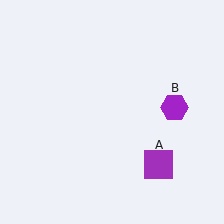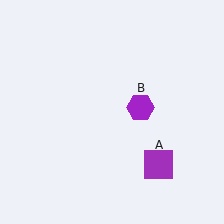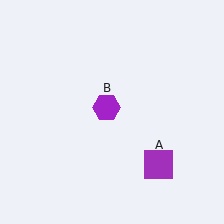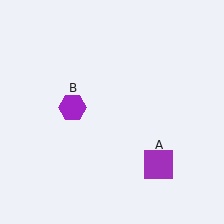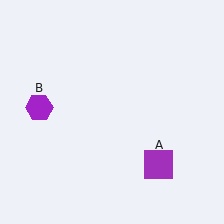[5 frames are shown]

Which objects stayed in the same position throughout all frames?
Purple square (object A) remained stationary.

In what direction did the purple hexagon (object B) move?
The purple hexagon (object B) moved left.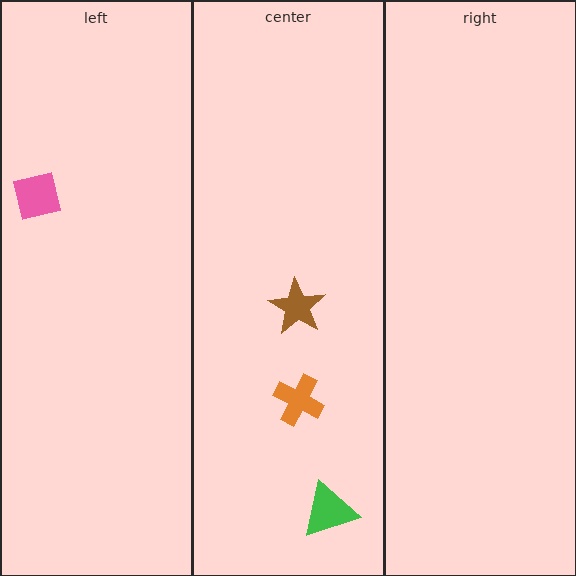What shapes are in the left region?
The pink square.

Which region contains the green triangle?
The center region.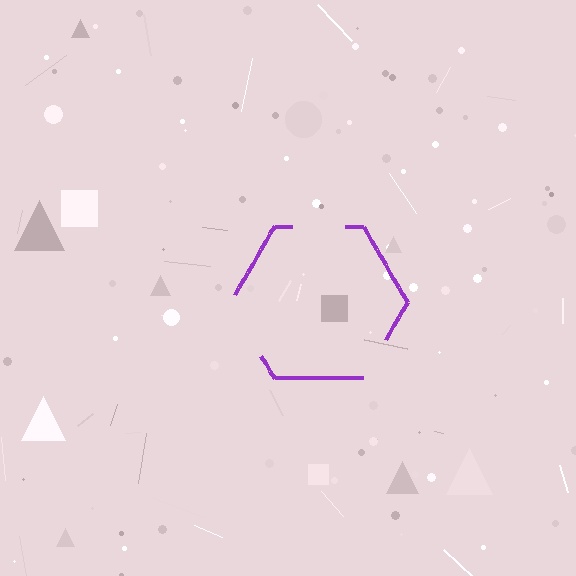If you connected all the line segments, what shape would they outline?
They would outline a hexagon.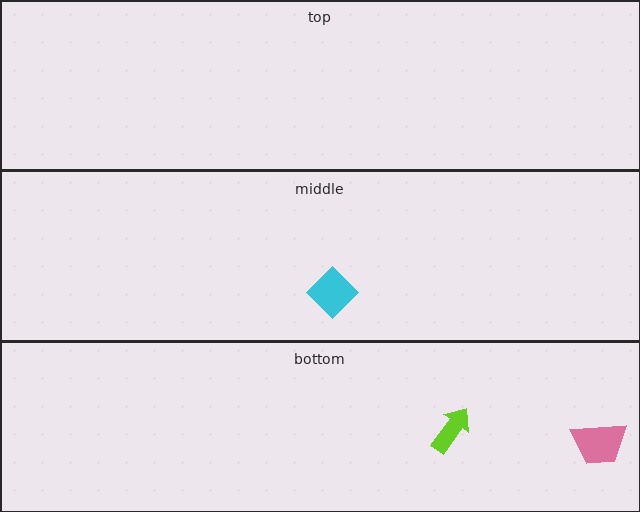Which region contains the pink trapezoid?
The bottom region.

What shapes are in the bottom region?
The pink trapezoid, the lime arrow.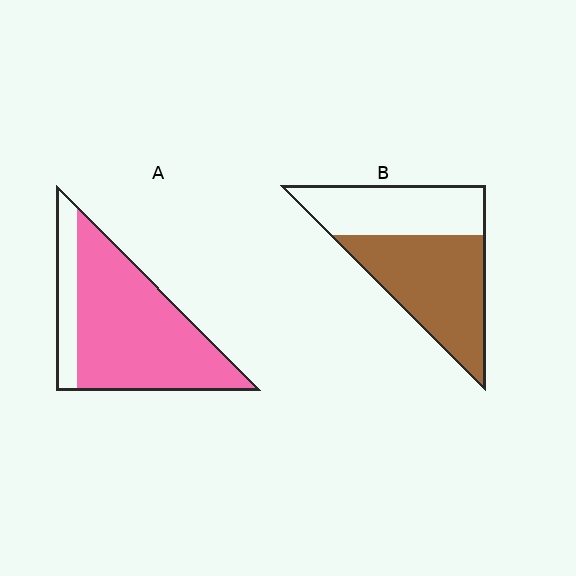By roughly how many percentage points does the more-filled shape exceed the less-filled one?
By roughly 25 percentage points (A over B).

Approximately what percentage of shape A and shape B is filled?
A is approximately 80% and B is approximately 55%.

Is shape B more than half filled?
Yes.